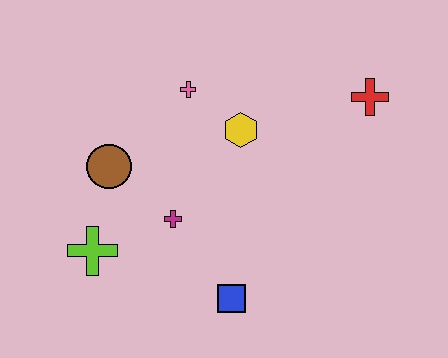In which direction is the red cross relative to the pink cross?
The red cross is to the right of the pink cross.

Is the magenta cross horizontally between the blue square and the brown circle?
Yes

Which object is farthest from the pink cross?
The blue square is farthest from the pink cross.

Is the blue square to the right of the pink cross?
Yes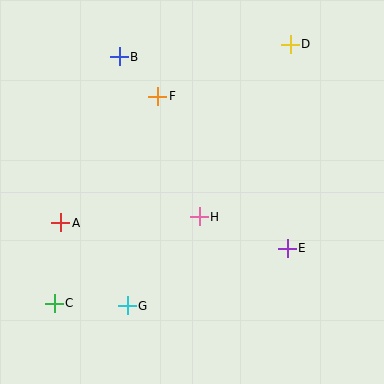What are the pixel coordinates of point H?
Point H is at (199, 217).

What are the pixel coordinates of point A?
Point A is at (61, 223).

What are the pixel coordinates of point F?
Point F is at (158, 96).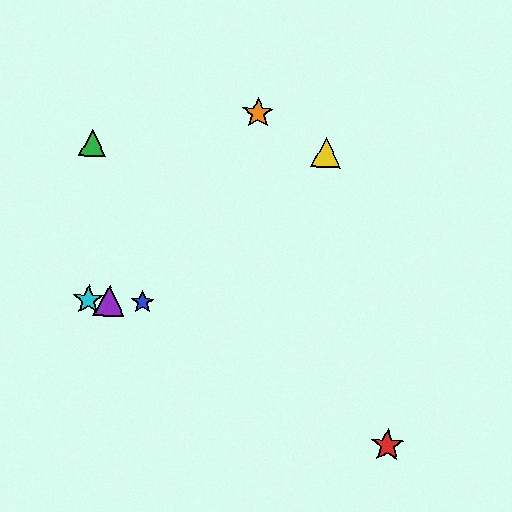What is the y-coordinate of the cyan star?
The cyan star is at y≈300.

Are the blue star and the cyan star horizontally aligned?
Yes, both are at y≈302.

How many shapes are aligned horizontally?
3 shapes (the blue star, the purple triangle, the cyan star) are aligned horizontally.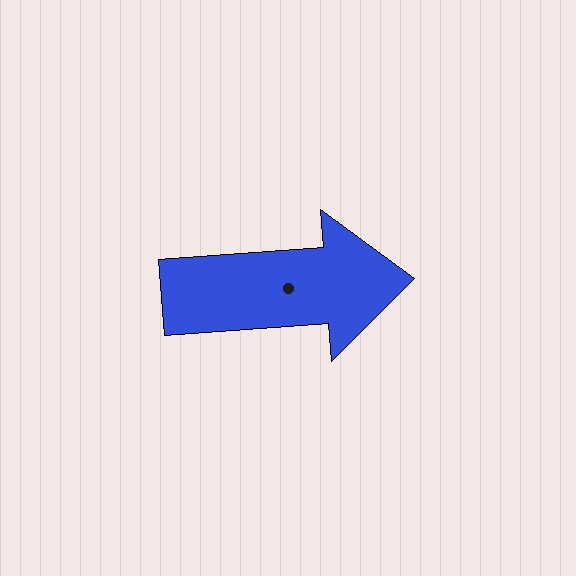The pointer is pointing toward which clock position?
Roughly 3 o'clock.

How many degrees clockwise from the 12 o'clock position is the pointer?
Approximately 86 degrees.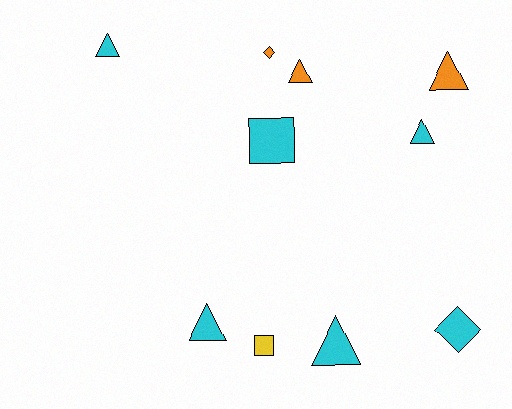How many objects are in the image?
There are 10 objects.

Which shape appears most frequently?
Triangle, with 6 objects.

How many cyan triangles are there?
There are 4 cyan triangles.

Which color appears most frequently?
Cyan, with 6 objects.